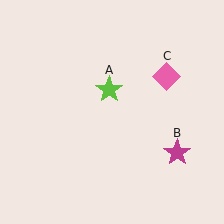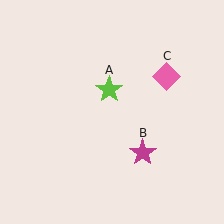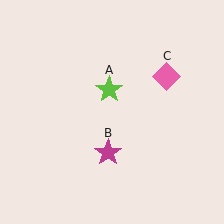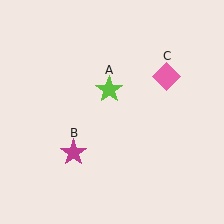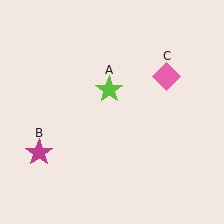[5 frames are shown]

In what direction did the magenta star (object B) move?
The magenta star (object B) moved left.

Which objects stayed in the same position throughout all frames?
Lime star (object A) and pink diamond (object C) remained stationary.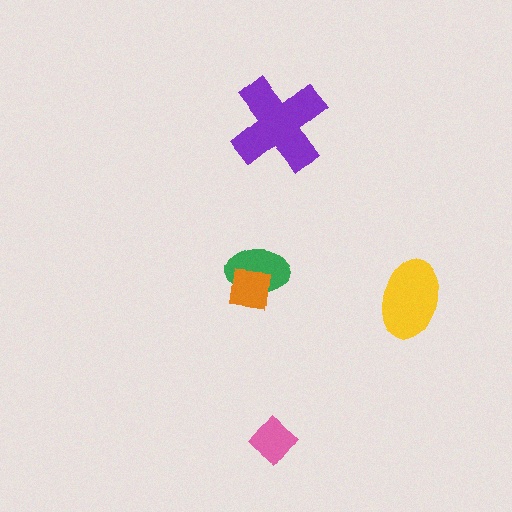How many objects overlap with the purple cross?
0 objects overlap with the purple cross.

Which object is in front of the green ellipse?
The orange square is in front of the green ellipse.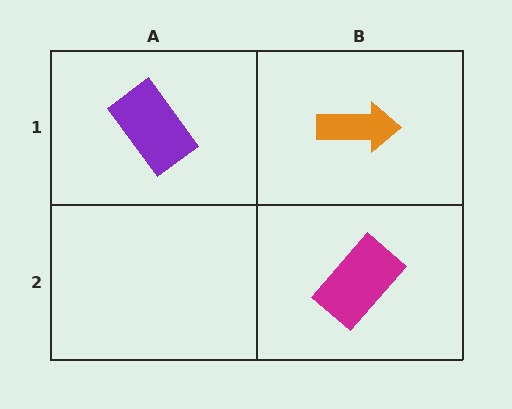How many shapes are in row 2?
1 shape.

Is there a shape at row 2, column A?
No, that cell is empty.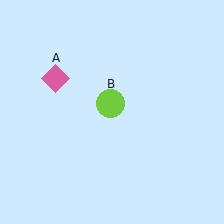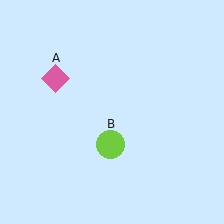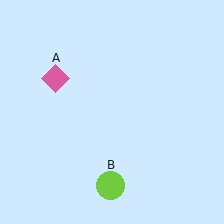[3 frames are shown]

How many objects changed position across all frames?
1 object changed position: lime circle (object B).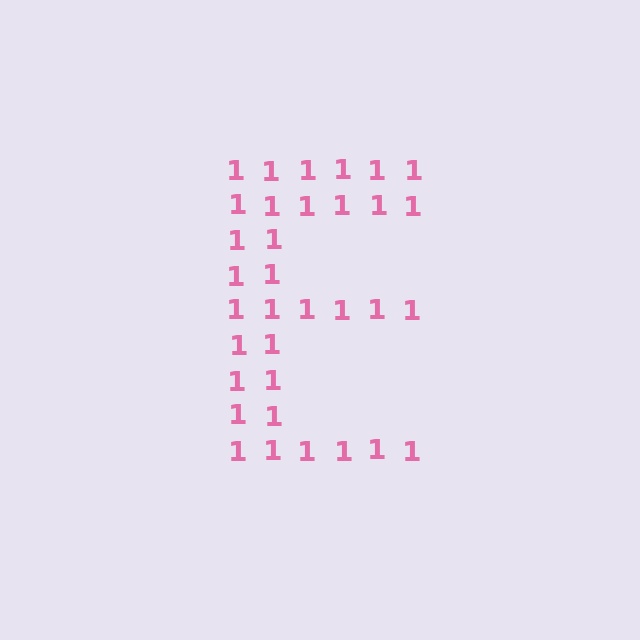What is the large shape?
The large shape is the letter E.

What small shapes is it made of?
It is made of small digit 1's.